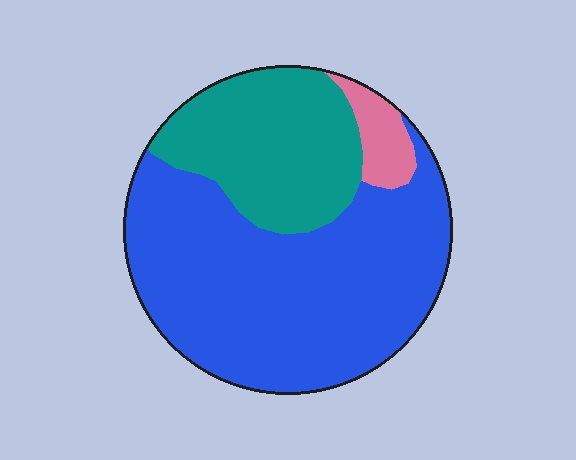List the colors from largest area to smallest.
From largest to smallest: blue, teal, pink.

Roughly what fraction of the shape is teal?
Teal covers about 30% of the shape.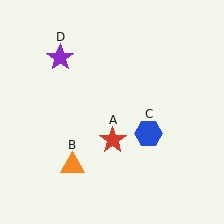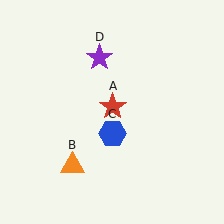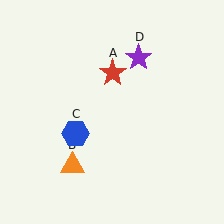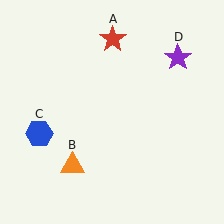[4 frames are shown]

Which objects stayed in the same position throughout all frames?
Orange triangle (object B) remained stationary.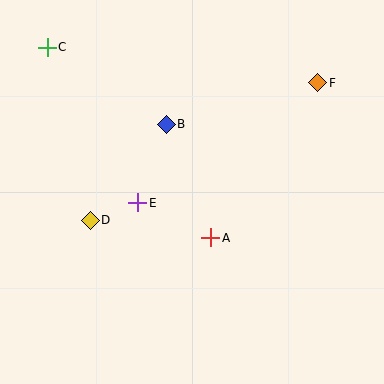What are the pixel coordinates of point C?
Point C is at (47, 47).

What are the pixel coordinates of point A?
Point A is at (210, 238).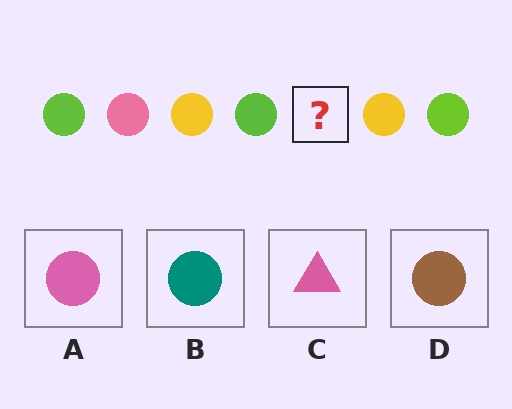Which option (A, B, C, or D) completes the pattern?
A.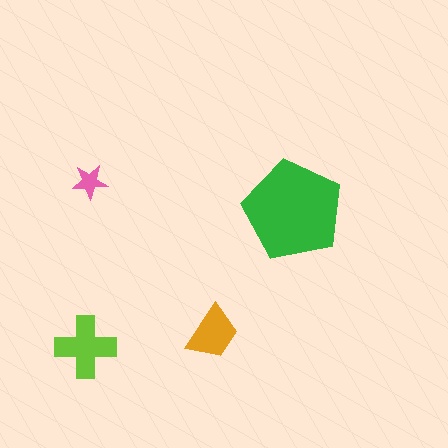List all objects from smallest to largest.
The pink star, the orange trapezoid, the lime cross, the green pentagon.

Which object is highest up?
The pink star is topmost.